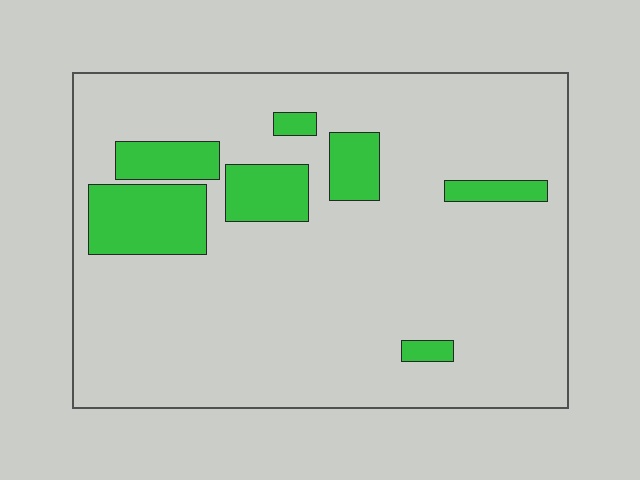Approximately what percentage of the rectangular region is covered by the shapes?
Approximately 15%.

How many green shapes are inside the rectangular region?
7.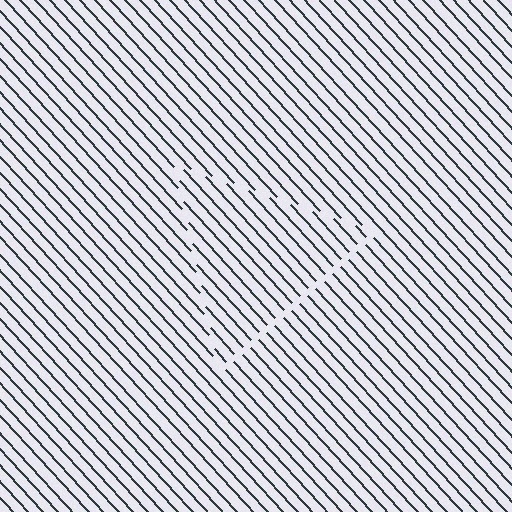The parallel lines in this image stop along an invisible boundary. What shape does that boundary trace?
An illusory triangle. The interior of the shape contains the same grating, shifted by half a period — the contour is defined by the phase discontinuity where line-ends from the inner and outer gratings abut.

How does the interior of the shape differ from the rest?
The interior of the shape contains the same grating, shifted by half a period — the contour is defined by the phase discontinuity where line-ends from the inner and outer gratings abut.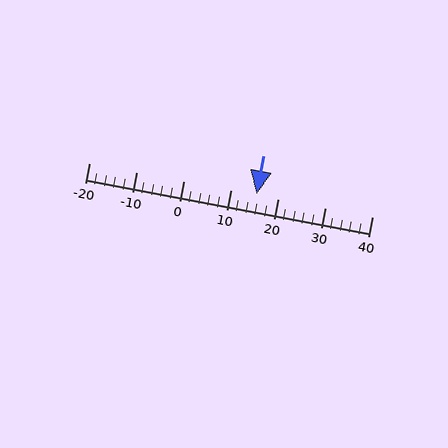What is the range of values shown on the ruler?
The ruler shows values from -20 to 40.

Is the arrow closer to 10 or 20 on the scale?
The arrow is closer to 20.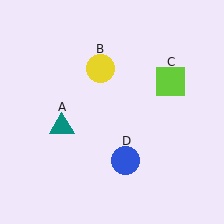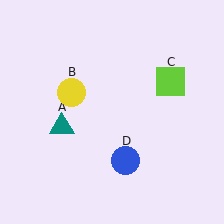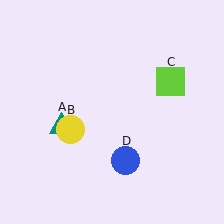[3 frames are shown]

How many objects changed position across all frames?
1 object changed position: yellow circle (object B).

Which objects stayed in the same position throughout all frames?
Teal triangle (object A) and lime square (object C) and blue circle (object D) remained stationary.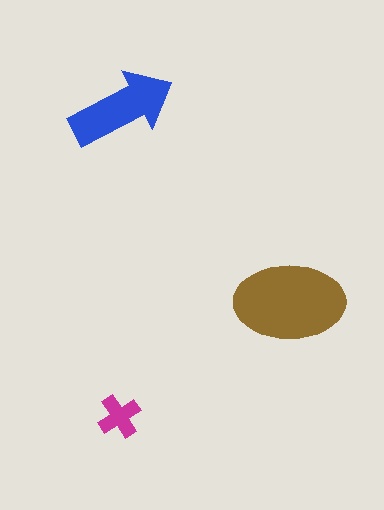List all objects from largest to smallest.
The brown ellipse, the blue arrow, the magenta cross.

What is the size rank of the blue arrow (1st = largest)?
2nd.